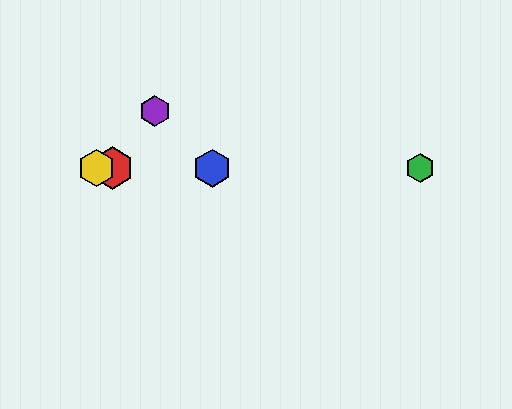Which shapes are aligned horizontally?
The red hexagon, the blue hexagon, the green hexagon, the yellow hexagon are aligned horizontally.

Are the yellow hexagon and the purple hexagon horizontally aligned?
No, the yellow hexagon is at y≈168 and the purple hexagon is at y≈111.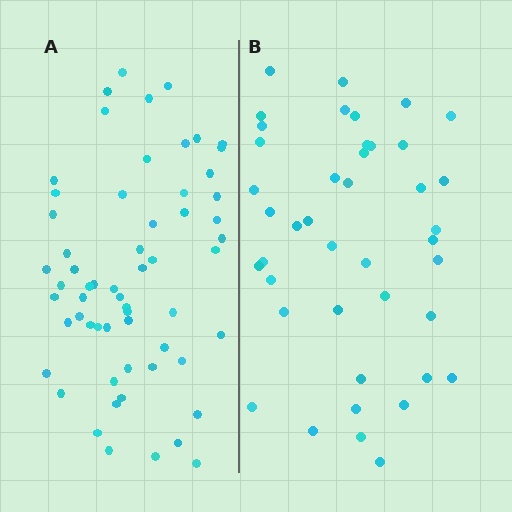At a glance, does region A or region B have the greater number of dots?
Region A (the left region) has more dots.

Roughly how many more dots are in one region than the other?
Region A has approximately 20 more dots than region B.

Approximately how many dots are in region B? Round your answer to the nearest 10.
About 40 dots. (The exact count is 42, which rounds to 40.)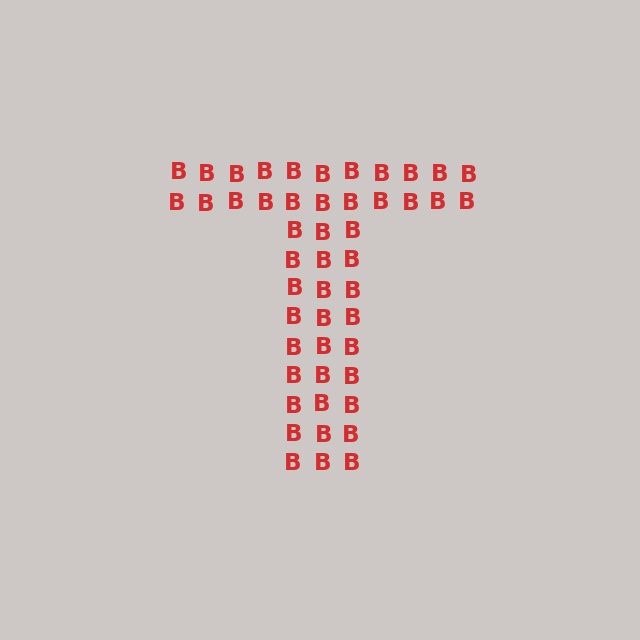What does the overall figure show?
The overall figure shows the letter T.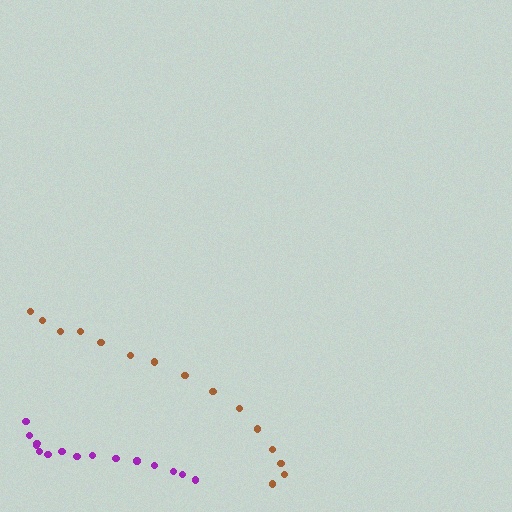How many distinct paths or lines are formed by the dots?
There are 2 distinct paths.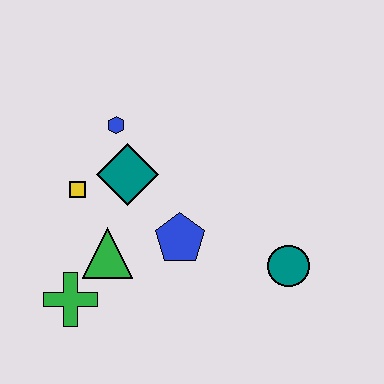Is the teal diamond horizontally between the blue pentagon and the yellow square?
Yes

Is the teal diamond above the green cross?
Yes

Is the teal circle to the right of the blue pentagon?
Yes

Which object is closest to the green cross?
The green triangle is closest to the green cross.